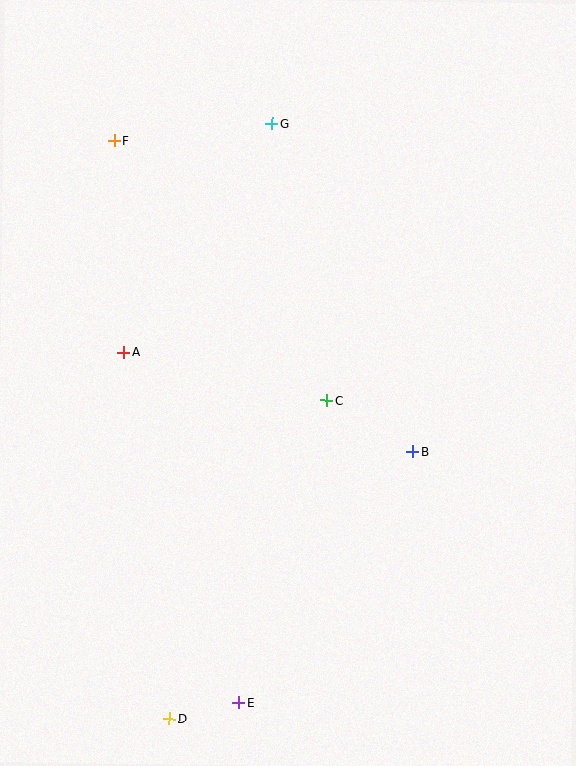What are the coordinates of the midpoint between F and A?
The midpoint between F and A is at (119, 246).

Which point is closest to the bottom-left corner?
Point D is closest to the bottom-left corner.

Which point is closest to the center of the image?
Point C at (326, 400) is closest to the center.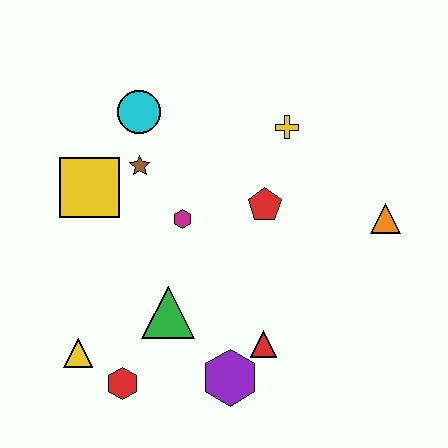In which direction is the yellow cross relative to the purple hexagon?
The yellow cross is above the purple hexagon.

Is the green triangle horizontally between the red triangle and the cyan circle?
Yes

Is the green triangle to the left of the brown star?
No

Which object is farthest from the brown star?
The orange triangle is farthest from the brown star.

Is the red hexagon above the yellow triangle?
No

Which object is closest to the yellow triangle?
The red hexagon is closest to the yellow triangle.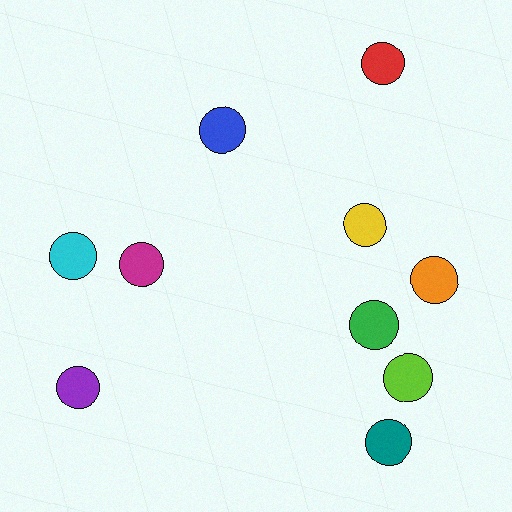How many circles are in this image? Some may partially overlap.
There are 10 circles.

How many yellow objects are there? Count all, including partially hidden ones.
There is 1 yellow object.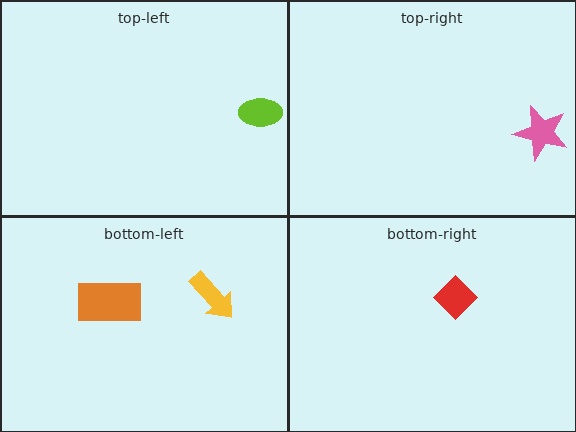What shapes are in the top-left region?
The lime ellipse.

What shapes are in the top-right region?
The pink star.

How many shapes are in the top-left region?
1.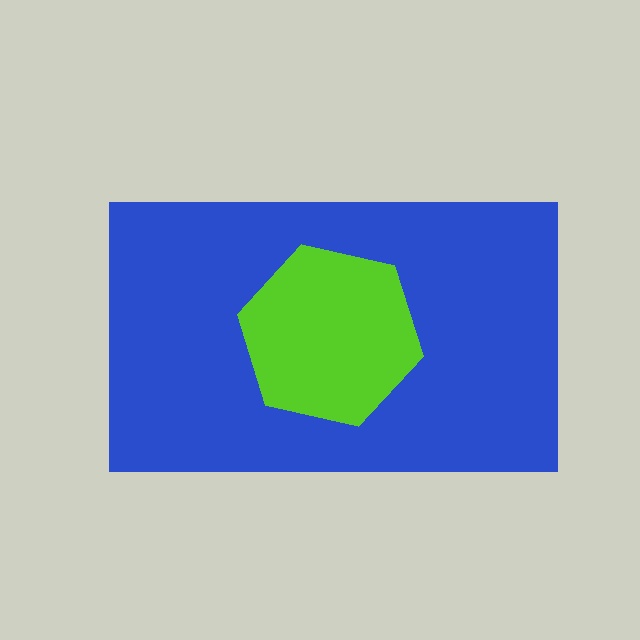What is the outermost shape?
The blue rectangle.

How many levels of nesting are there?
2.